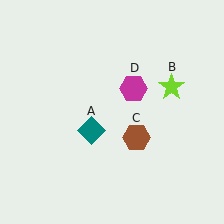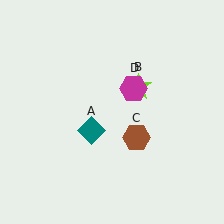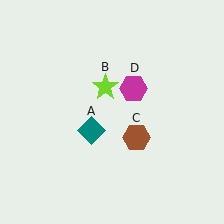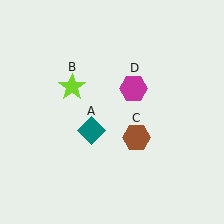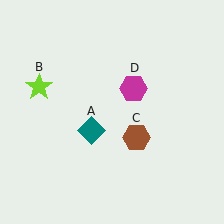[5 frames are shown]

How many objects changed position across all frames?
1 object changed position: lime star (object B).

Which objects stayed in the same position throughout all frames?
Teal diamond (object A) and brown hexagon (object C) and magenta hexagon (object D) remained stationary.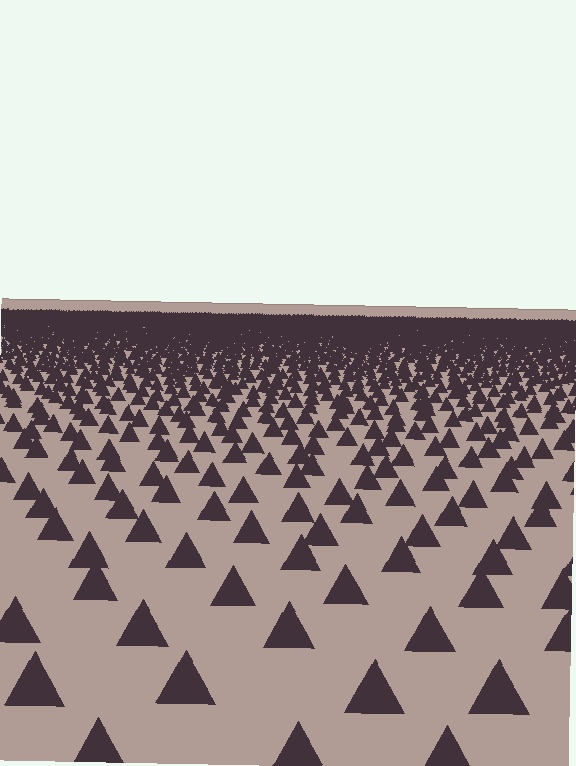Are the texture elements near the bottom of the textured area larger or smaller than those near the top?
Larger. Near the bottom, elements are closer to the viewer and appear at a bigger on-screen size.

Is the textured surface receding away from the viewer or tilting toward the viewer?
The surface is receding away from the viewer. Texture elements get smaller and denser toward the top.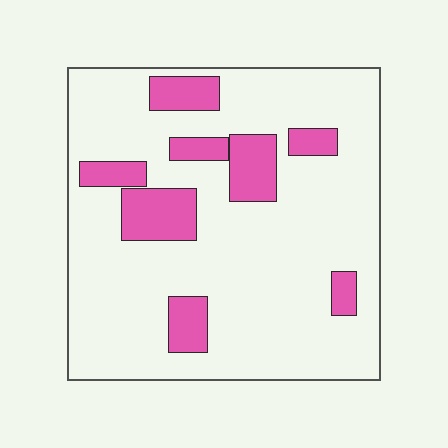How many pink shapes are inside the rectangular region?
8.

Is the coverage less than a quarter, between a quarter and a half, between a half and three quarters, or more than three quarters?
Less than a quarter.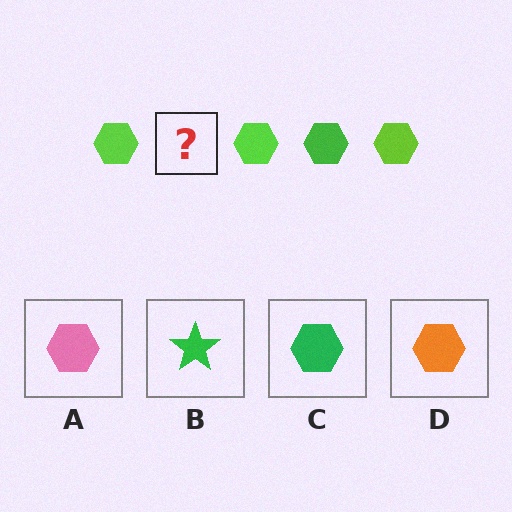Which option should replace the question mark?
Option C.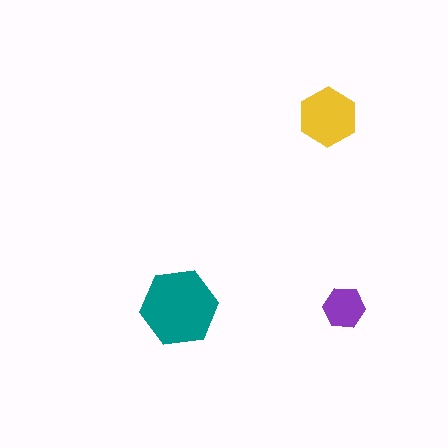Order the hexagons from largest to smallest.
the teal one, the yellow one, the purple one.